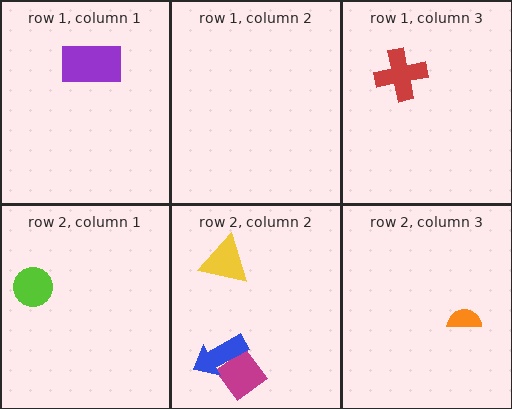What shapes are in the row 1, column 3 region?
The red cross.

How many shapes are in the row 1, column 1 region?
1.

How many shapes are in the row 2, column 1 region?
1.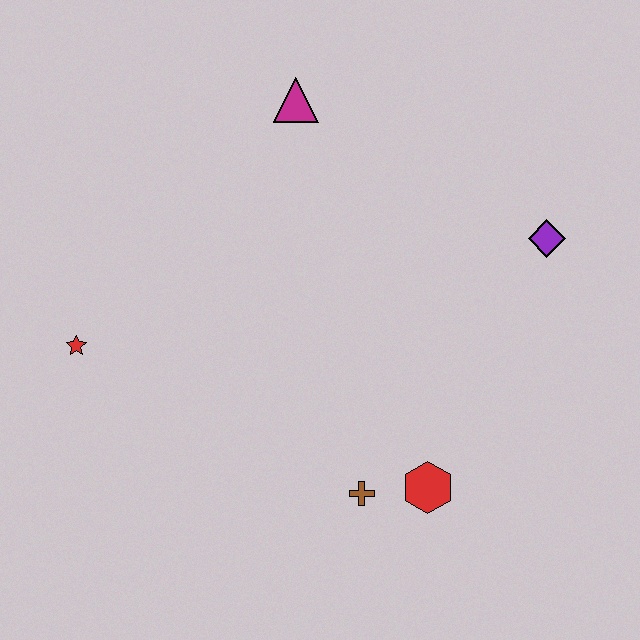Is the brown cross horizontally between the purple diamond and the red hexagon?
No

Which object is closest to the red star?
The brown cross is closest to the red star.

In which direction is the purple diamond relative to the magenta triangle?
The purple diamond is to the right of the magenta triangle.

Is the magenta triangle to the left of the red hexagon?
Yes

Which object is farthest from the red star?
The purple diamond is farthest from the red star.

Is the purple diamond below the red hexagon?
No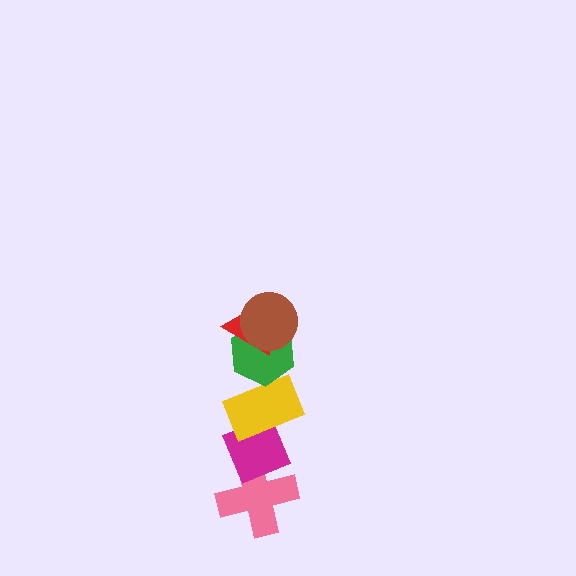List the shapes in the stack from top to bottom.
From top to bottom: the brown circle, the red triangle, the green hexagon, the yellow rectangle, the magenta diamond, the pink cross.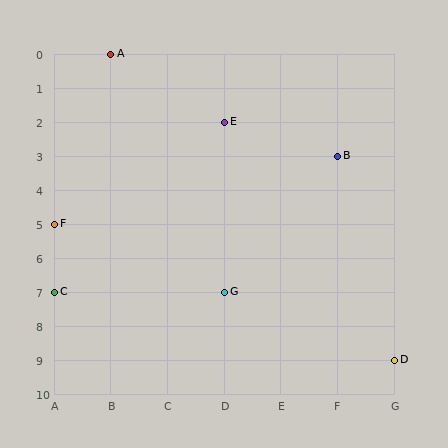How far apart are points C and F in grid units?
Points C and F are 2 rows apart.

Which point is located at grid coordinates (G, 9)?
Point D is at (G, 9).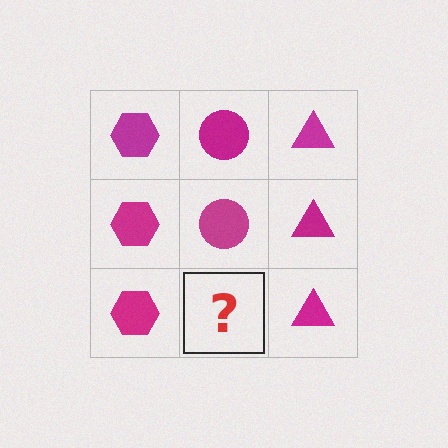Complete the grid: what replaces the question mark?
The question mark should be replaced with a magenta circle.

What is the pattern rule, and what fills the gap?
The rule is that each column has a consistent shape. The gap should be filled with a magenta circle.